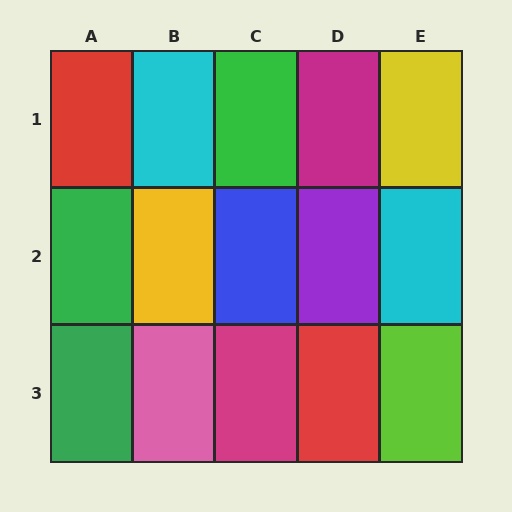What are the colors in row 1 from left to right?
Red, cyan, green, magenta, yellow.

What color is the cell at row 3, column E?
Lime.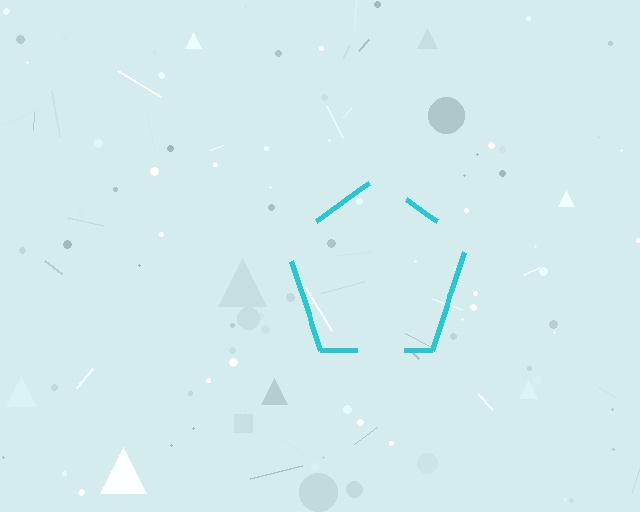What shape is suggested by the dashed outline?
The dashed outline suggests a pentagon.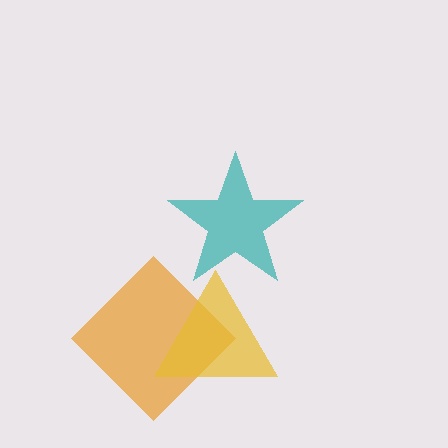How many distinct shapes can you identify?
There are 3 distinct shapes: a teal star, an orange diamond, a yellow triangle.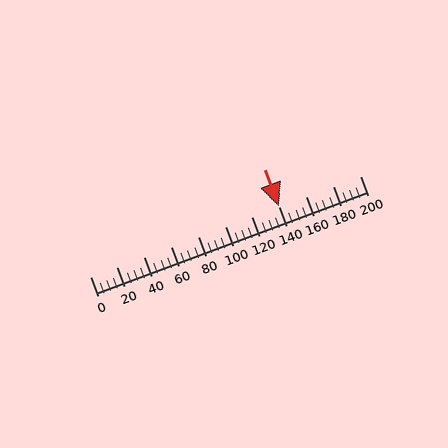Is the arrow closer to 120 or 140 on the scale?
The arrow is closer to 140.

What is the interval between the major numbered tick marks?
The major tick marks are spaced 20 units apart.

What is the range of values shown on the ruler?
The ruler shows values from 0 to 200.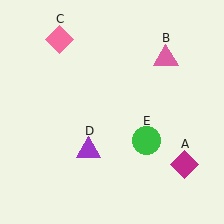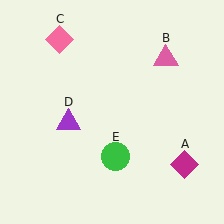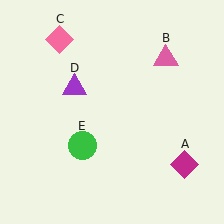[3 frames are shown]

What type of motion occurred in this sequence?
The purple triangle (object D), green circle (object E) rotated clockwise around the center of the scene.